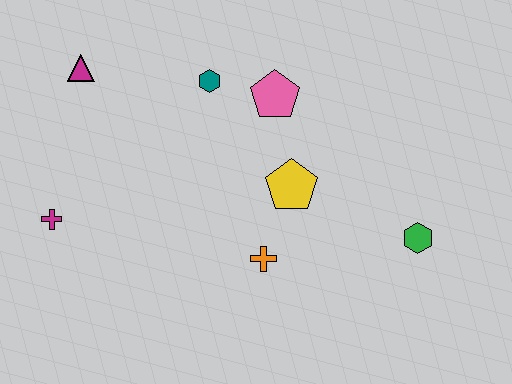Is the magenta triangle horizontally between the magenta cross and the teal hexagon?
Yes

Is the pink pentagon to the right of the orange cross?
Yes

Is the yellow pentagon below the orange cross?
No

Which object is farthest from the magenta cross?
The green hexagon is farthest from the magenta cross.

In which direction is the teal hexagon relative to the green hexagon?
The teal hexagon is to the left of the green hexagon.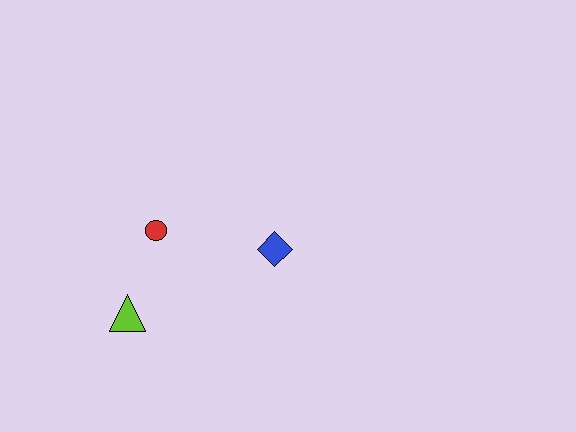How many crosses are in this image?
There are no crosses.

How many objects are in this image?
There are 3 objects.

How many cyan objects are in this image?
There are no cyan objects.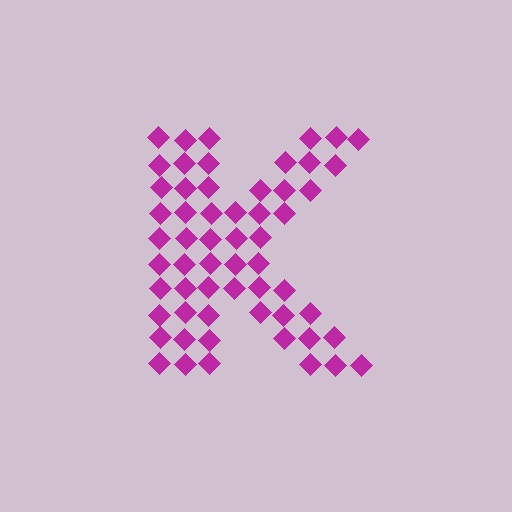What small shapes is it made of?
It is made of small diamonds.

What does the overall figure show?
The overall figure shows the letter K.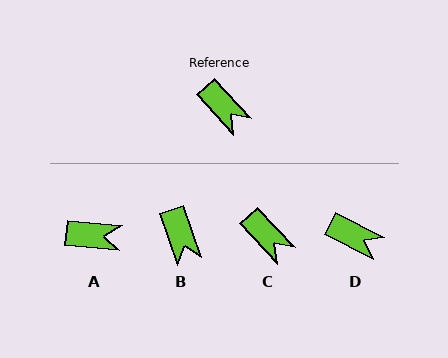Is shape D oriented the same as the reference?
No, it is off by about 20 degrees.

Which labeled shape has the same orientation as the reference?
C.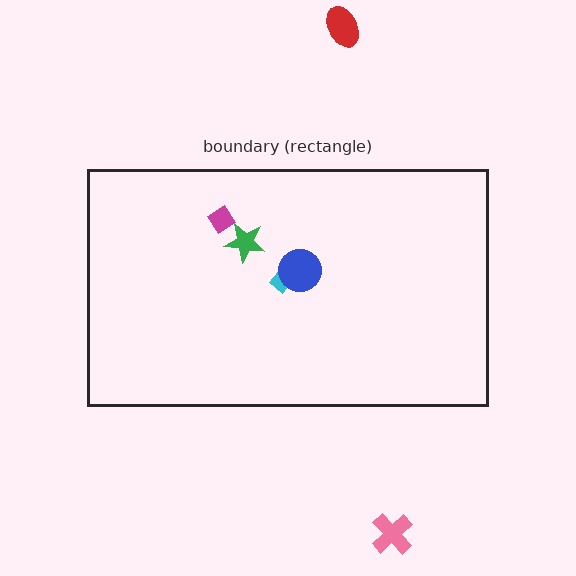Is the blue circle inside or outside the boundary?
Inside.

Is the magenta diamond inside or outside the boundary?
Inside.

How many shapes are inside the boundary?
4 inside, 2 outside.